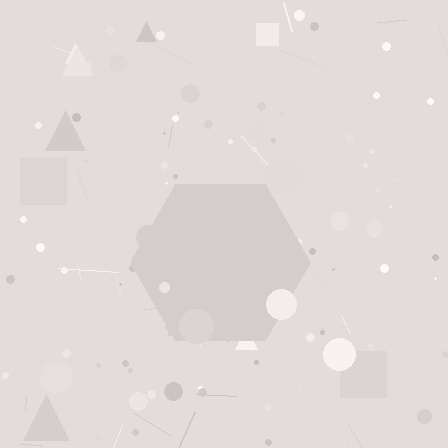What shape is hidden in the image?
A hexagon is hidden in the image.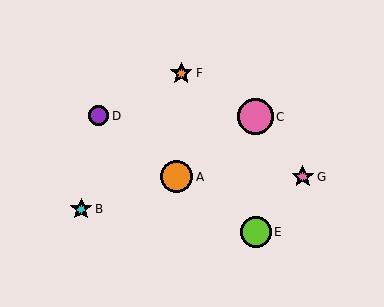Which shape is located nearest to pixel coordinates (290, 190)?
The pink star (labeled G) at (303, 177) is nearest to that location.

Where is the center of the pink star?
The center of the pink star is at (303, 177).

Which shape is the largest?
The pink circle (labeled C) is the largest.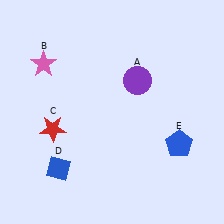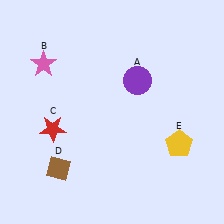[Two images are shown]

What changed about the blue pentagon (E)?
In Image 1, E is blue. In Image 2, it changed to yellow.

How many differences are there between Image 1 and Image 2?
There are 2 differences between the two images.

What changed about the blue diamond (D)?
In Image 1, D is blue. In Image 2, it changed to brown.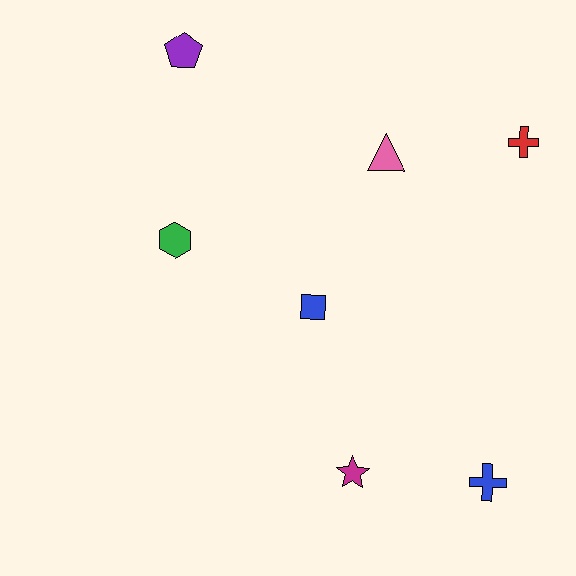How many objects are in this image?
There are 7 objects.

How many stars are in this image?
There is 1 star.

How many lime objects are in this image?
There are no lime objects.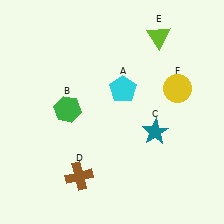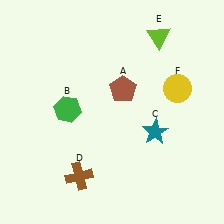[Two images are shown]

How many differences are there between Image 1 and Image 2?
There is 1 difference between the two images.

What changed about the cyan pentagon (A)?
In Image 1, A is cyan. In Image 2, it changed to brown.